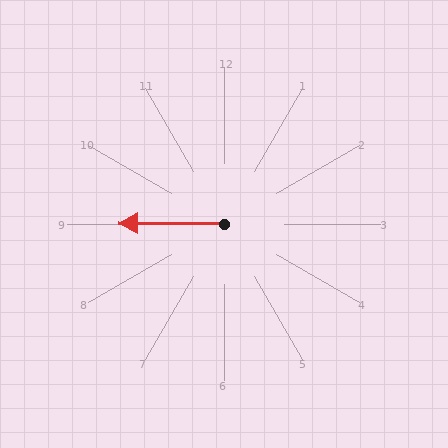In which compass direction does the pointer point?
West.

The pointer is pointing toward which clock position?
Roughly 9 o'clock.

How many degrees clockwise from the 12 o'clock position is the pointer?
Approximately 271 degrees.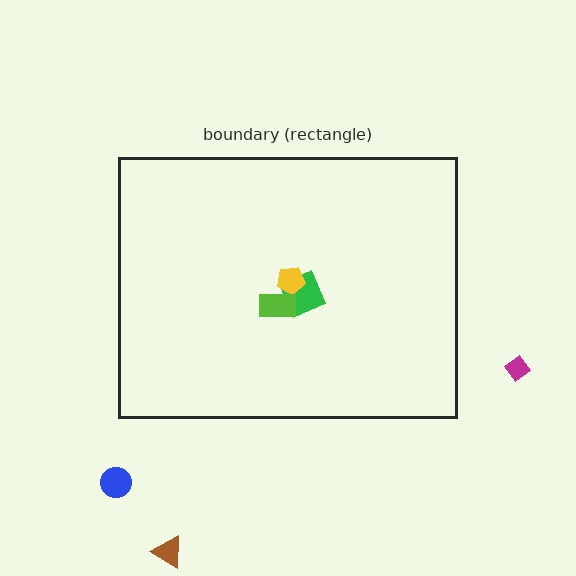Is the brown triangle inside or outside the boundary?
Outside.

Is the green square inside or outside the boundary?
Inside.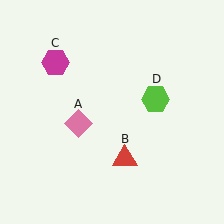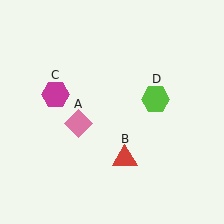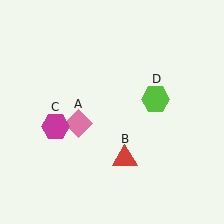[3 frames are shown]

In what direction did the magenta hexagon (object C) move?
The magenta hexagon (object C) moved down.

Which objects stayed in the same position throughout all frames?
Pink diamond (object A) and red triangle (object B) and lime hexagon (object D) remained stationary.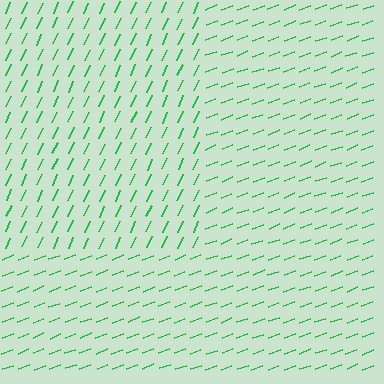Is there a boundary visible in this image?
Yes, there is a texture boundary formed by a change in line orientation.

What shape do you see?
I see a rectangle.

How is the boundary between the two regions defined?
The boundary is defined purely by a change in line orientation (approximately 45 degrees difference). All lines are the same color and thickness.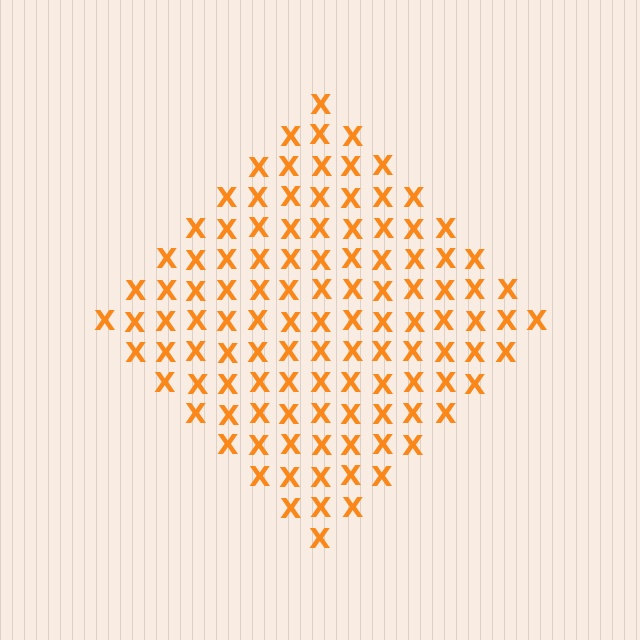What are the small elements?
The small elements are letter X's.